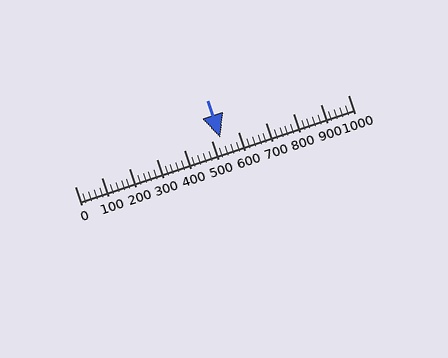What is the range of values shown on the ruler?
The ruler shows values from 0 to 1000.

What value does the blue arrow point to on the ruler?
The blue arrow points to approximately 532.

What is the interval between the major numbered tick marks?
The major tick marks are spaced 100 units apart.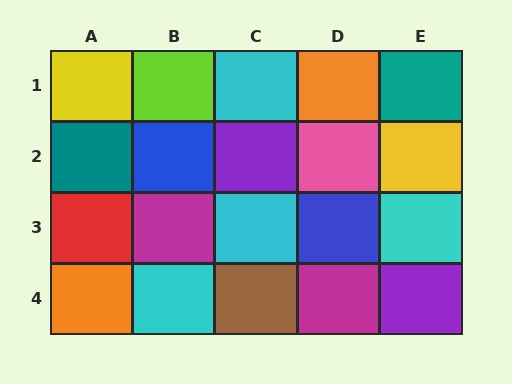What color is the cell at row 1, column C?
Cyan.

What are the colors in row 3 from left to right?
Red, magenta, cyan, blue, cyan.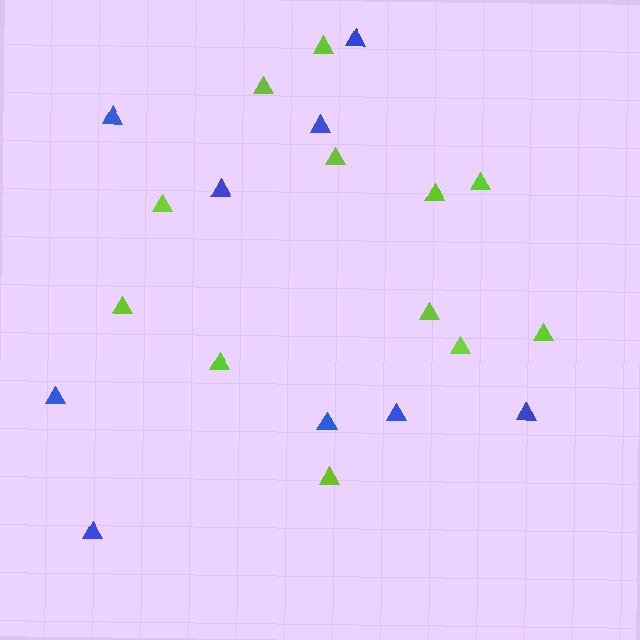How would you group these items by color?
There are 2 groups: one group of lime triangles (12) and one group of blue triangles (9).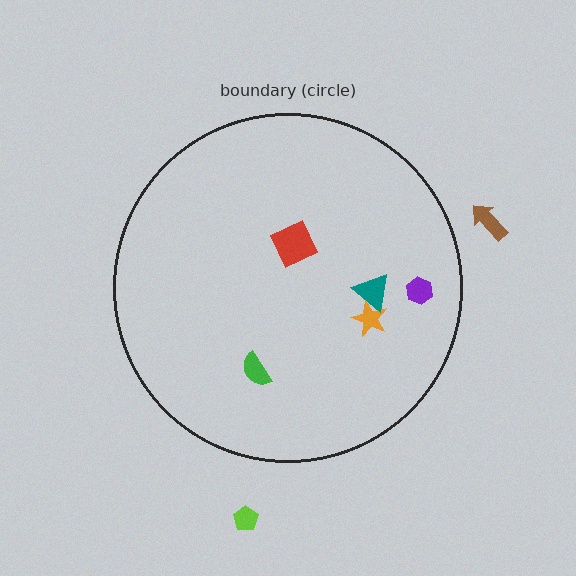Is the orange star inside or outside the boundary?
Inside.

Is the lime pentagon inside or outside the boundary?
Outside.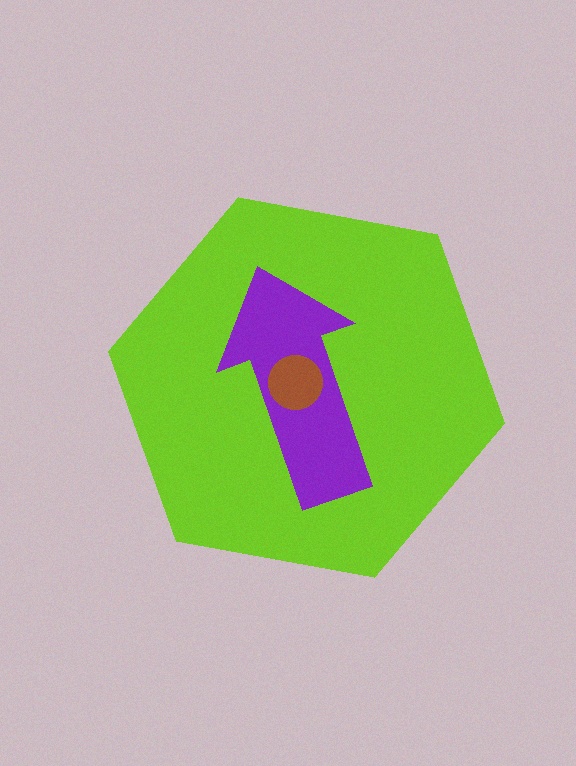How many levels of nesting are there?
3.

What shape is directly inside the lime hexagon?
The purple arrow.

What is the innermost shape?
The brown circle.